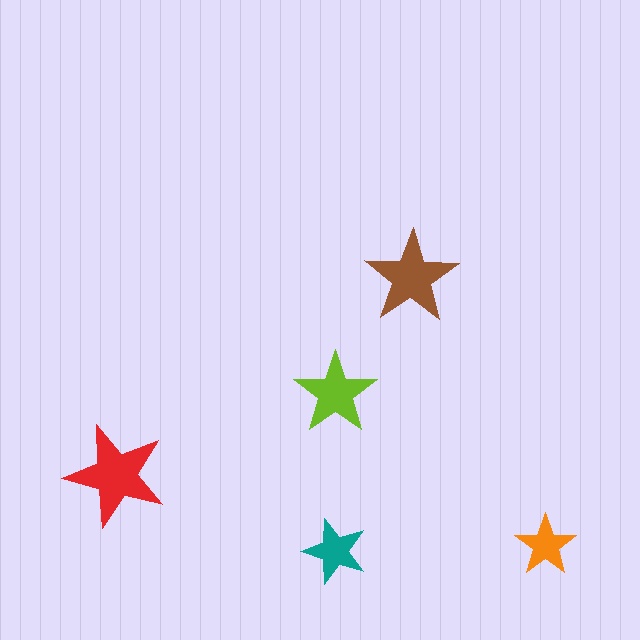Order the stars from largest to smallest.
the red one, the brown one, the lime one, the teal one, the orange one.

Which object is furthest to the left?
The red star is leftmost.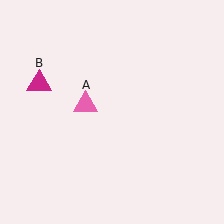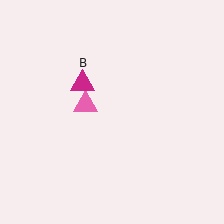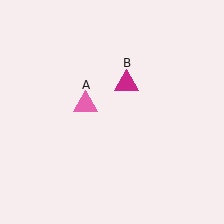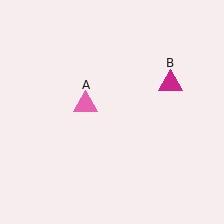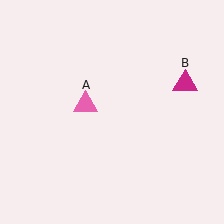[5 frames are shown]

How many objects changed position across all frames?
1 object changed position: magenta triangle (object B).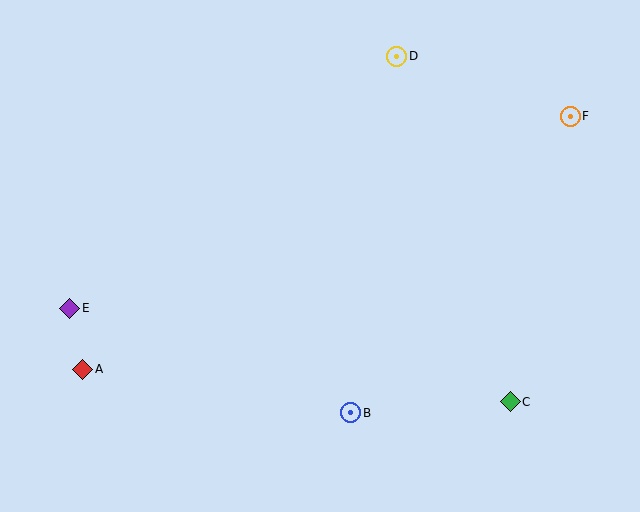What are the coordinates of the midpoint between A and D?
The midpoint between A and D is at (240, 213).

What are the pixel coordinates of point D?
Point D is at (397, 56).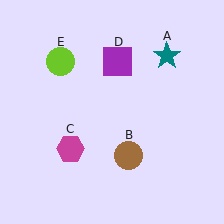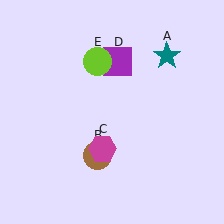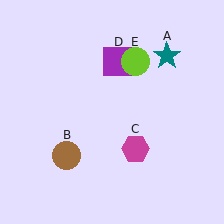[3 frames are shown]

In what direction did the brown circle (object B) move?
The brown circle (object B) moved left.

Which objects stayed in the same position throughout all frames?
Teal star (object A) and purple square (object D) remained stationary.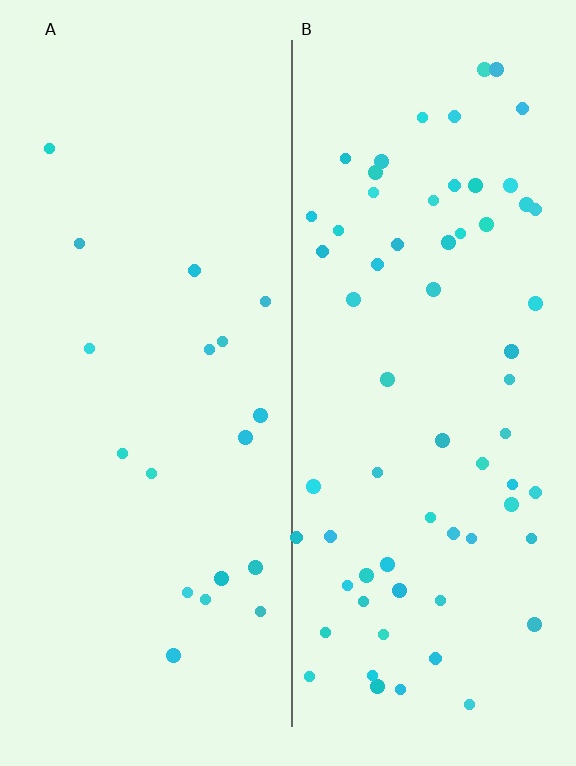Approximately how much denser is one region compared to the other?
Approximately 3.5× — region B over region A.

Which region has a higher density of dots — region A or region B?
B (the right).